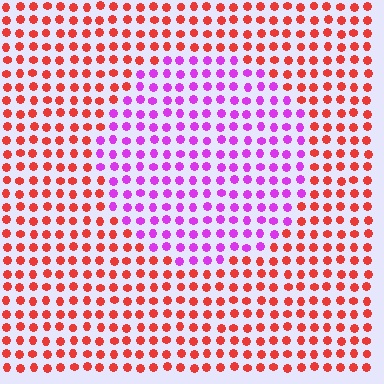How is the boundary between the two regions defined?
The boundary is defined purely by a slight shift in hue (about 66 degrees). Spacing, size, and orientation are identical on both sides.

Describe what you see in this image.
The image is filled with small red elements in a uniform arrangement. A circle-shaped region is visible where the elements are tinted to a slightly different hue, forming a subtle color boundary.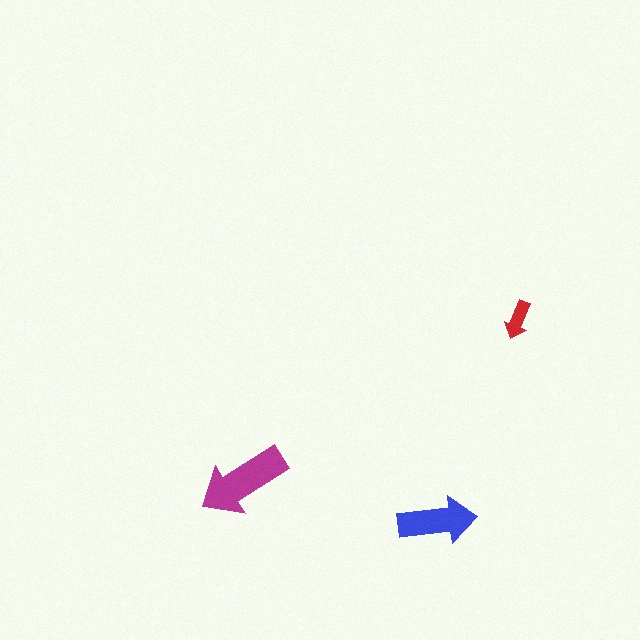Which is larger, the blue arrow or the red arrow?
The blue one.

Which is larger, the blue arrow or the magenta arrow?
The magenta one.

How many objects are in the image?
There are 3 objects in the image.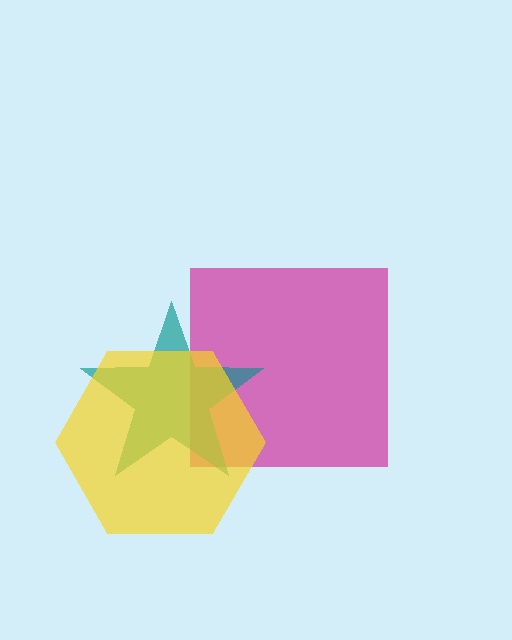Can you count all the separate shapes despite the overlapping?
Yes, there are 3 separate shapes.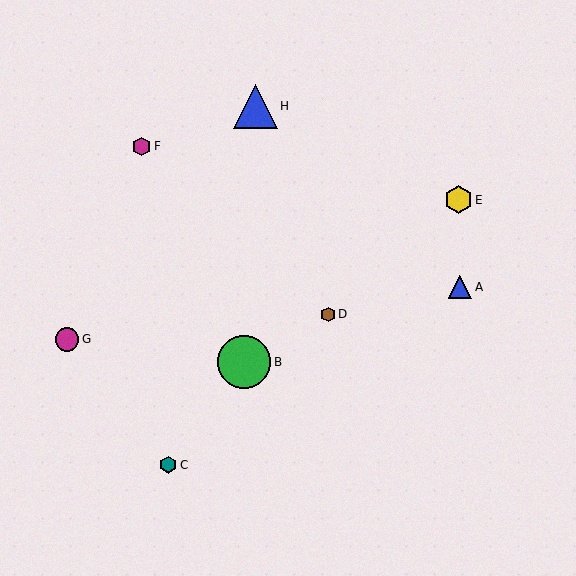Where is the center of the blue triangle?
The center of the blue triangle is at (460, 287).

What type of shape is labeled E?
Shape E is a yellow hexagon.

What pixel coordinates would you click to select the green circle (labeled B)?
Click at (244, 362) to select the green circle B.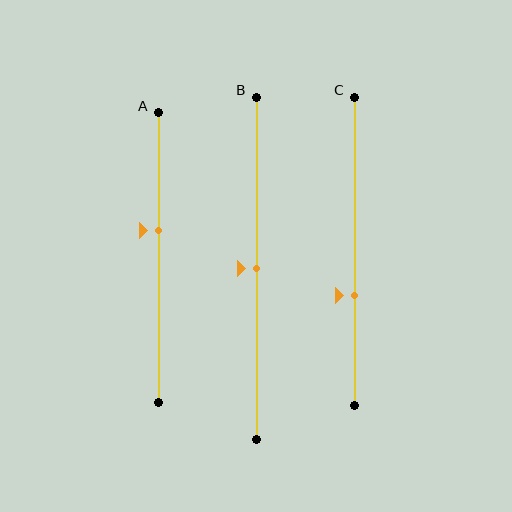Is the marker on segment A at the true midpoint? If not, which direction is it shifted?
No, the marker on segment A is shifted upward by about 9% of the segment length.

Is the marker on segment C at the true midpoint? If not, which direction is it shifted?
No, the marker on segment C is shifted downward by about 14% of the segment length.